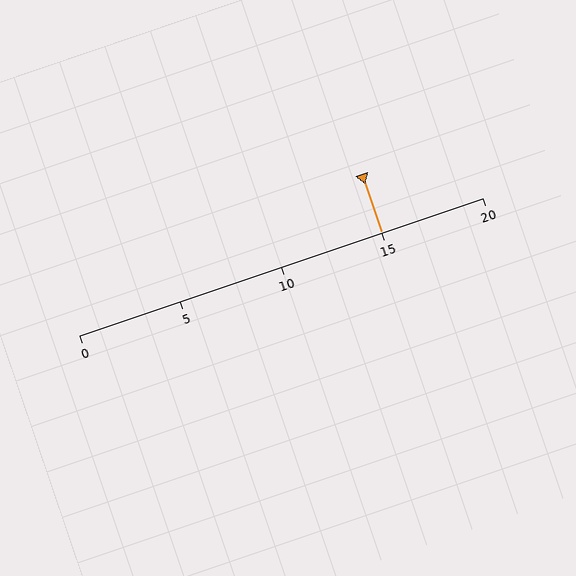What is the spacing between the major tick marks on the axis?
The major ticks are spaced 5 apart.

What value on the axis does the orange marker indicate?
The marker indicates approximately 15.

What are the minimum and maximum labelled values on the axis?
The axis runs from 0 to 20.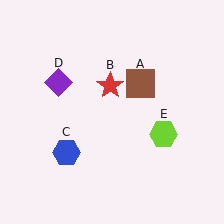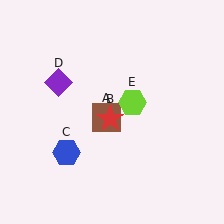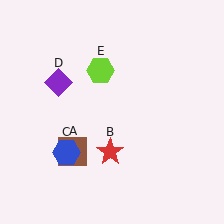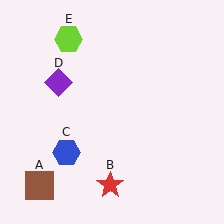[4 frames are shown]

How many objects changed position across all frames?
3 objects changed position: brown square (object A), red star (object B), lime hexagon (object E).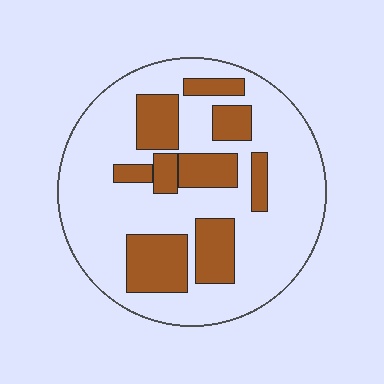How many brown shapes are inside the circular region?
9.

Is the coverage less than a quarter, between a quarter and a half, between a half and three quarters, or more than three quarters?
Between a quarter and a half.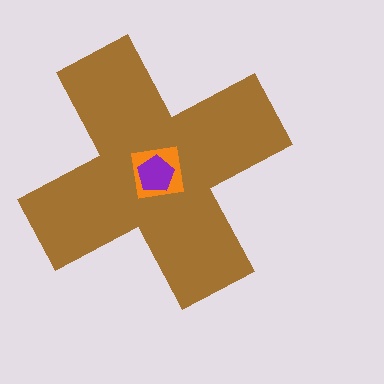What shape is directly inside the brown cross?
The orange square.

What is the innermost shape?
The purple pentagon.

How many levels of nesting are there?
3.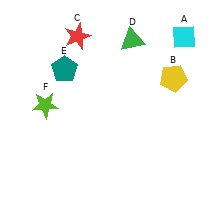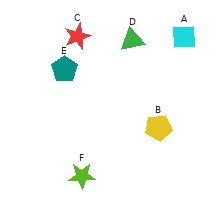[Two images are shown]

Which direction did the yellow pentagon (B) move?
The yellow pentagon (B) moved down.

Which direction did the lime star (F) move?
The lime star (F) moved down.